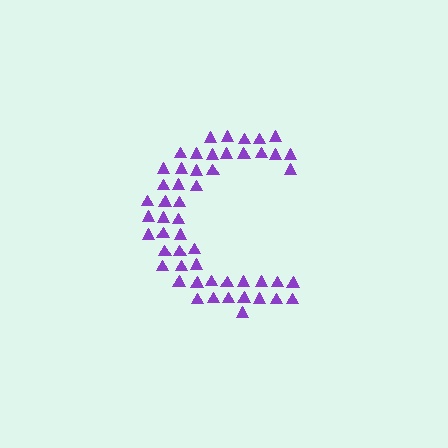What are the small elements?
The small elements are triangles.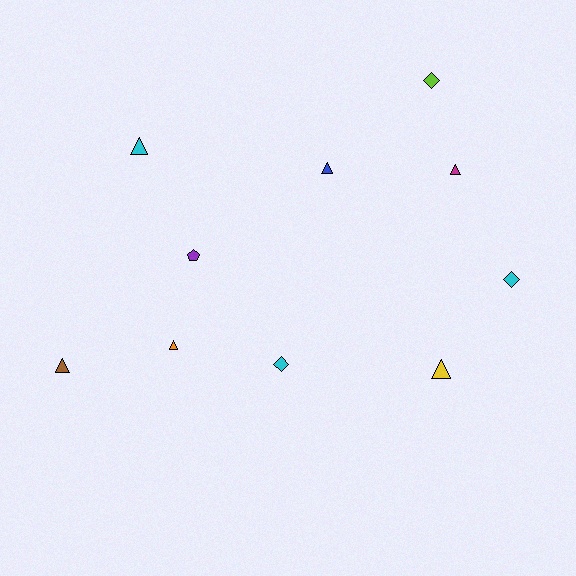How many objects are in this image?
There are 10 objects.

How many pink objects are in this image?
There are no pink objects.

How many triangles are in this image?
There are 6 triangles.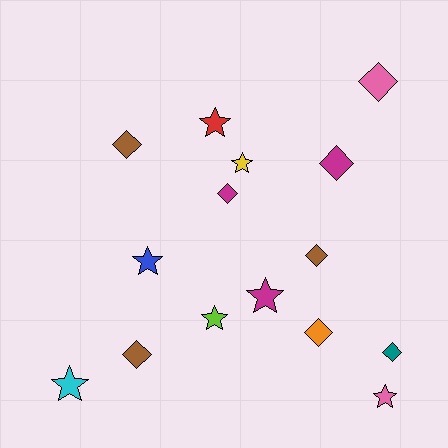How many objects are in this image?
There are 15 objects.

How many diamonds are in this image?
There are 8 diamonds.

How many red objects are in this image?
There is 1 red object.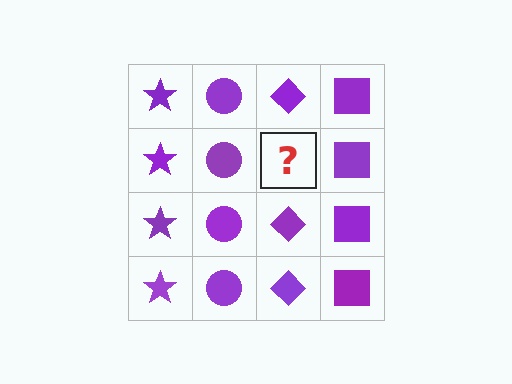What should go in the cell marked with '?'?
The missing cell should contain a purple diamond.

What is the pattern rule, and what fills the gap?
The rule is that each column has a consistent shape. The gap should be filled with a purple diamond.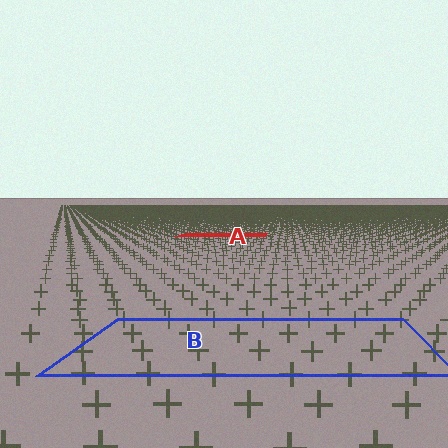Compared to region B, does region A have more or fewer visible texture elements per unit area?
Region A has more texture elements per unit area — they are packed more densely because it is farther away.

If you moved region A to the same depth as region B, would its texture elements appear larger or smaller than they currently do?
They would appear larger. At a closer depth, the same texture elements are projected at a bigger on-screen size.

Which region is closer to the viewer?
Region B is closer. The texture elements there are larger and more spread out.